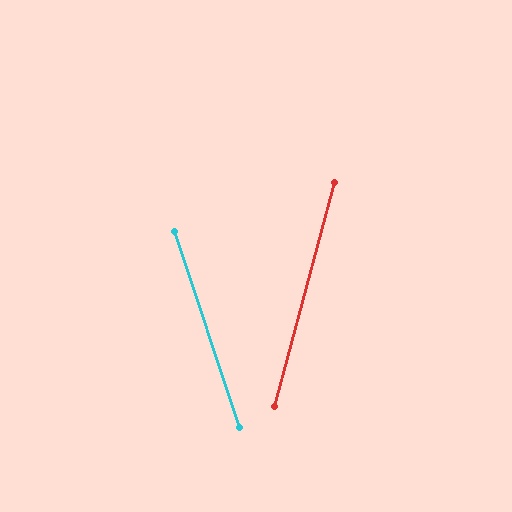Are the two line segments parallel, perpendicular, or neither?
Neither parallel nor perpendicular — they differ by about 33°.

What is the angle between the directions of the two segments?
Approximately 33 degrees.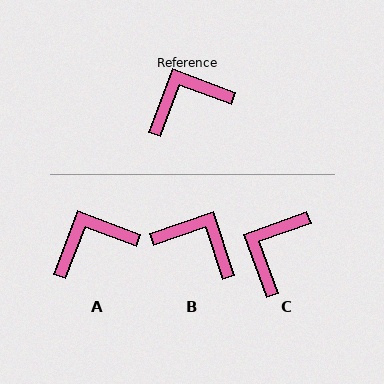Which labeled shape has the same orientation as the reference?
A.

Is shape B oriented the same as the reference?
No, it is off by about 51 degrees.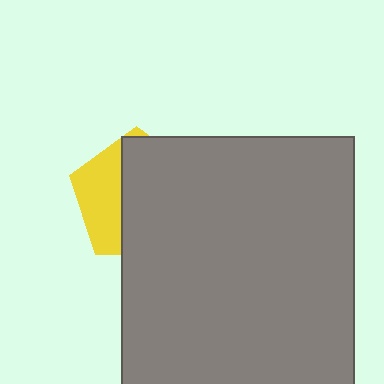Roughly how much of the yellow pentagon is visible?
A small part of it is visible (roughly 35%).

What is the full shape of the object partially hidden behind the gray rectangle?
The partially hidden object is a yellow pentagon.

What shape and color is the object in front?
The object in front is a gray rectangle.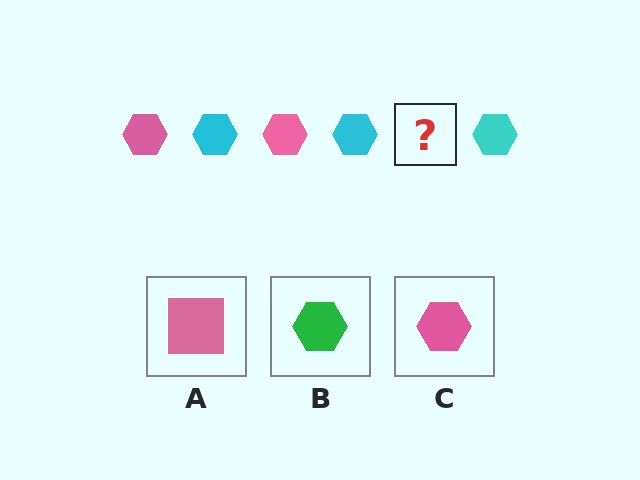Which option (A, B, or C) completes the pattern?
C.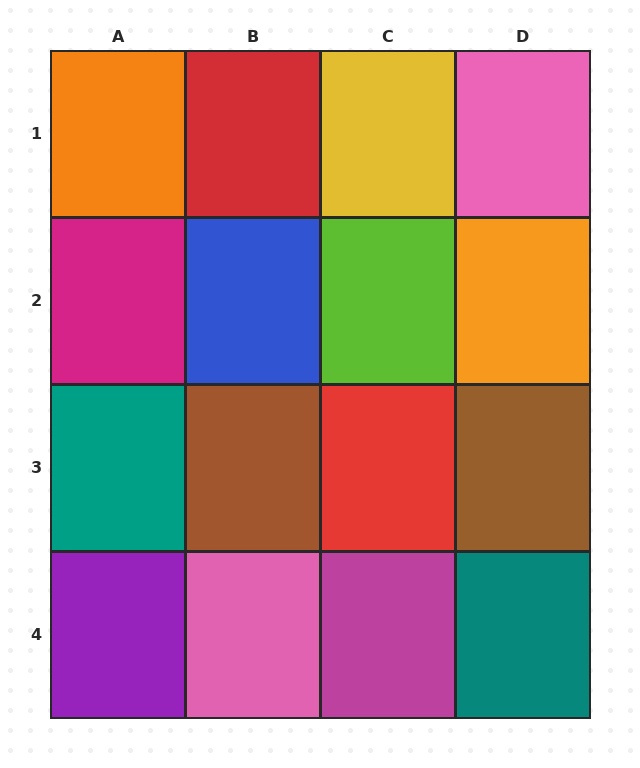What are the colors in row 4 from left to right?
Purple, pink, magenta, teal.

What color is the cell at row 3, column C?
Red.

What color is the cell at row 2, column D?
Orange.